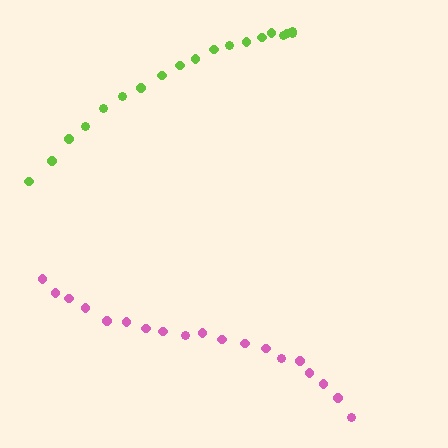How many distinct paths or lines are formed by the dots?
There are 2 distinct paths.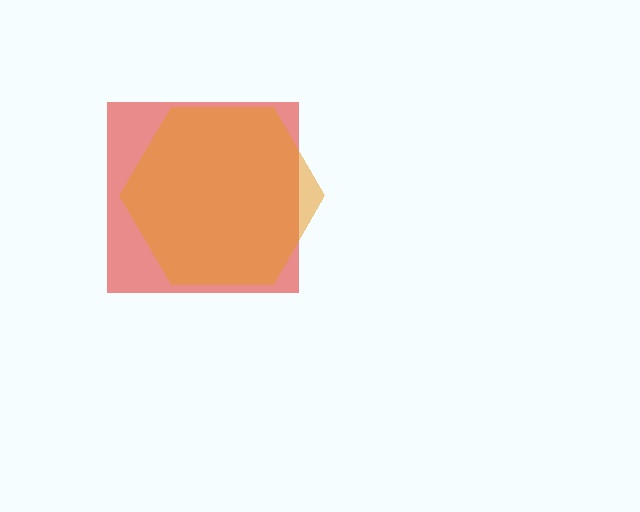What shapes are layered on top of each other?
The layered shapes are: a red square, an orange hexagon.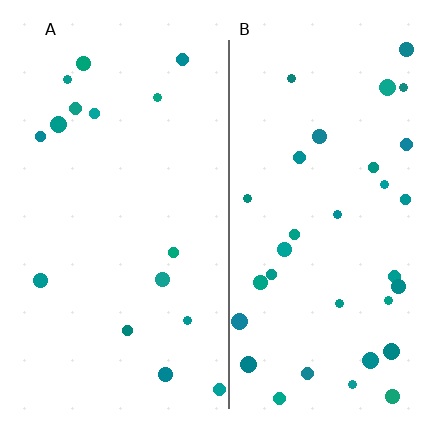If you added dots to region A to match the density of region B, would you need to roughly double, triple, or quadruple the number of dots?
Approximately double.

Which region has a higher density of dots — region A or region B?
B (the right).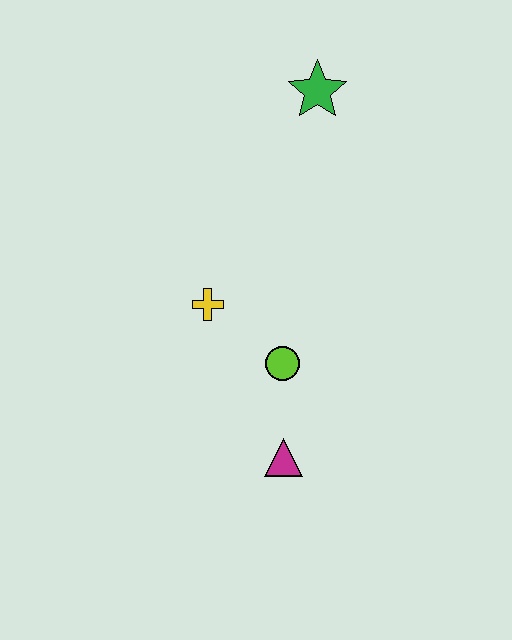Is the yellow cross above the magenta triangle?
Yes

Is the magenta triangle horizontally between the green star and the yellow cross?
Yes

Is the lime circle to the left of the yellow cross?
No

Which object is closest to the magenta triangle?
The lime circle is closest to the magenta triangle.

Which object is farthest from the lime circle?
The green star is farthest from the lime circle.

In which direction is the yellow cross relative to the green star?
The yellow cross is below the green star.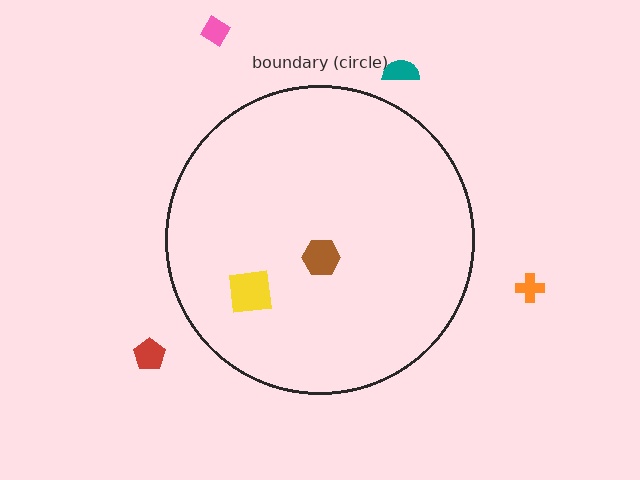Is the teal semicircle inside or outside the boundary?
Outside.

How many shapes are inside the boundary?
2 inside, 4 outside.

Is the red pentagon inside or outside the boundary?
Outside.